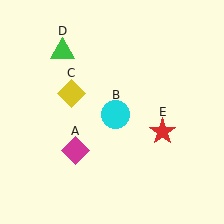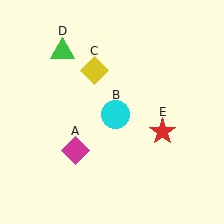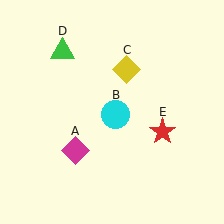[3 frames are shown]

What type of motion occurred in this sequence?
The yellow diamond (object C) rotated clockwise around the center of the scene.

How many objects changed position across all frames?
1 object changed position: yellow diamond (object C).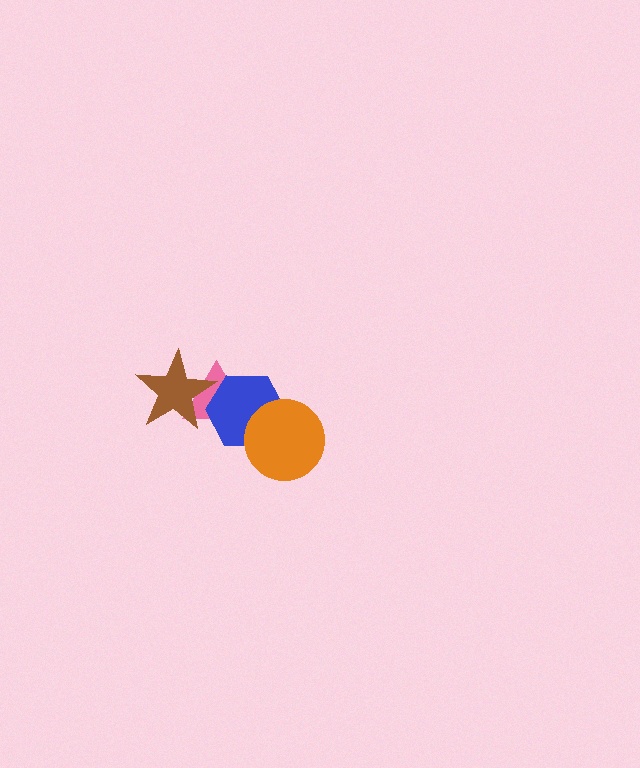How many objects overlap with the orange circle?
1 object overlaps with the orange circle.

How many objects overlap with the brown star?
2 objects overlap with the brown star.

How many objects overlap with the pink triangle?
2 objects overlap with the pink triangle.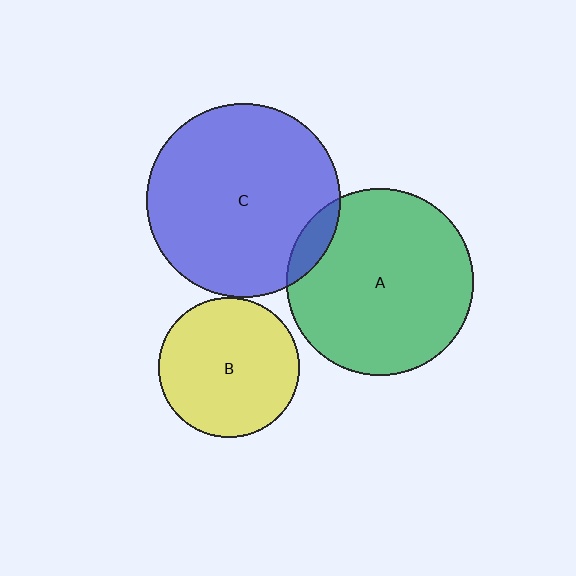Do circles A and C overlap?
Yes.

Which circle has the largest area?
Circle C (blue).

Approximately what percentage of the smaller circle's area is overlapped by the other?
Approximately 10%.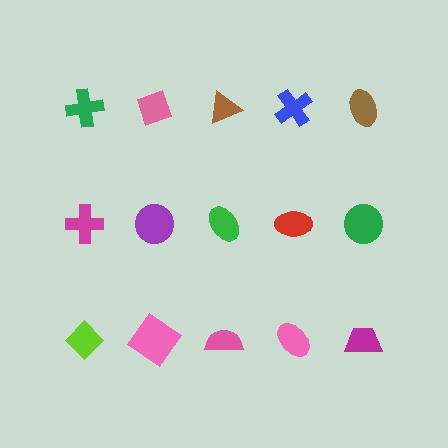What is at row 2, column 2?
A purple circle.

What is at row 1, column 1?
A green cross.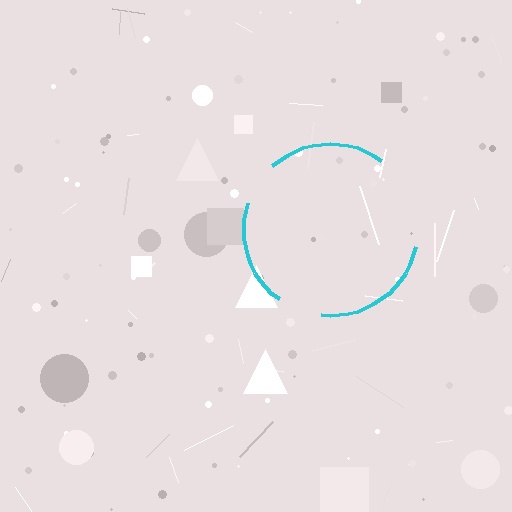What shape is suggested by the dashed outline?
The dashed outline suggests a circle.